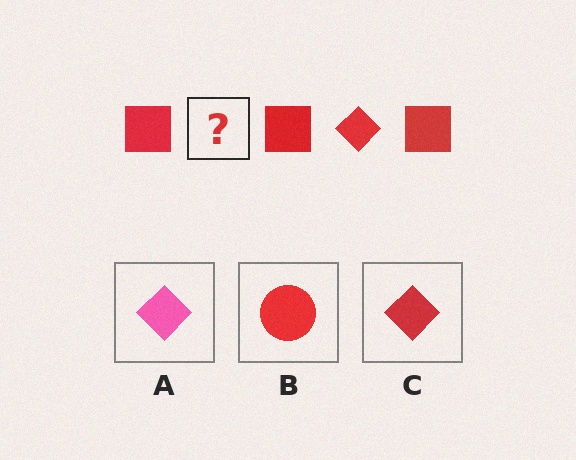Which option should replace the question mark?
Option C.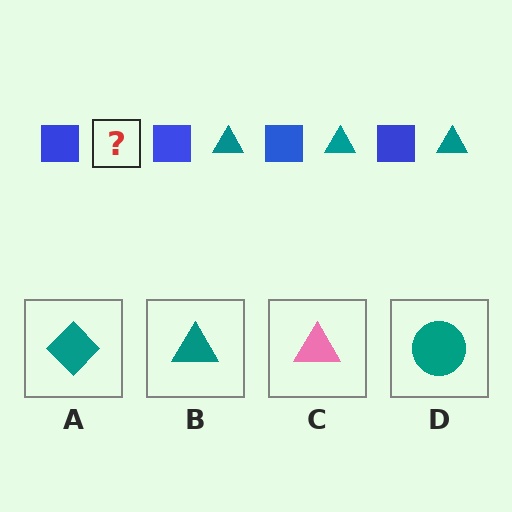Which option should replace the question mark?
Option B.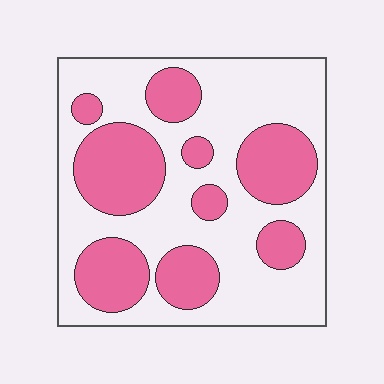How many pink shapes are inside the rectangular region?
9.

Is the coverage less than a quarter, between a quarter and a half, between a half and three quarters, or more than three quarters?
Between a quarter and a half.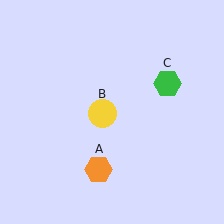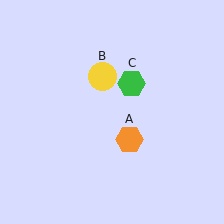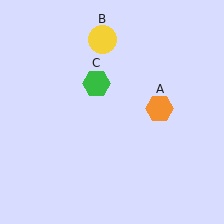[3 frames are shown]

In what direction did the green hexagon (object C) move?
The green hexagon (object C) moved left.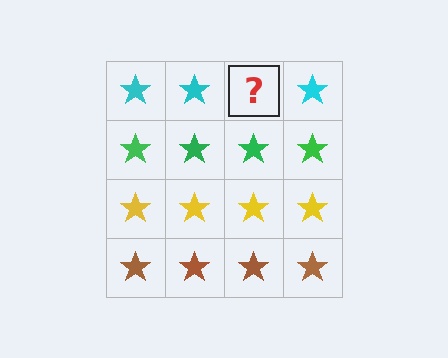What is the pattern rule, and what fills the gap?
The rule is that each row has a consistent color. The gap should be filled with a cyan star.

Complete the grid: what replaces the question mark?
The question mark should be replaced with a cyan star.